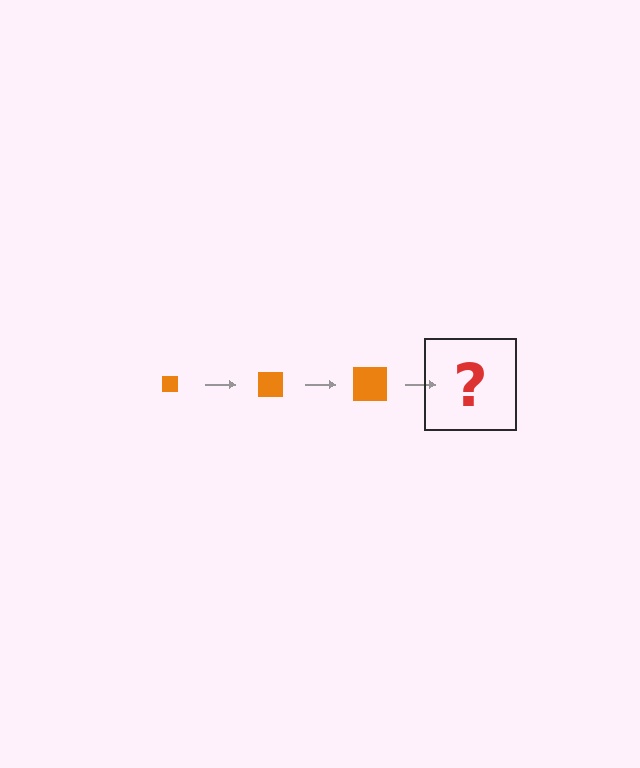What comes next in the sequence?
The next element should be an orange square, larger than the previous one.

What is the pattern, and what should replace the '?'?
The pattern is that the square gets progressively larger each step. The '?' should be an orange square, larger than the previous one.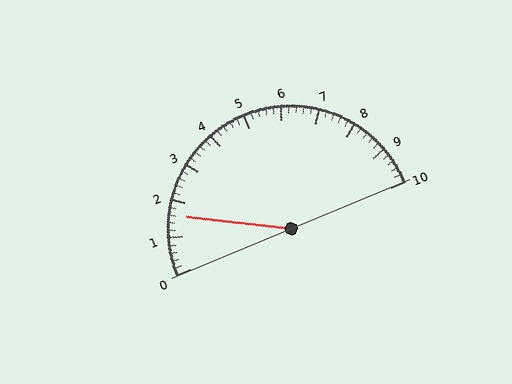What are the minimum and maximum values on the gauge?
The gauge ranges from 0 to 10.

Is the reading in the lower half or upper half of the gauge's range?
The reading is in the lower half of the range (0 to 10).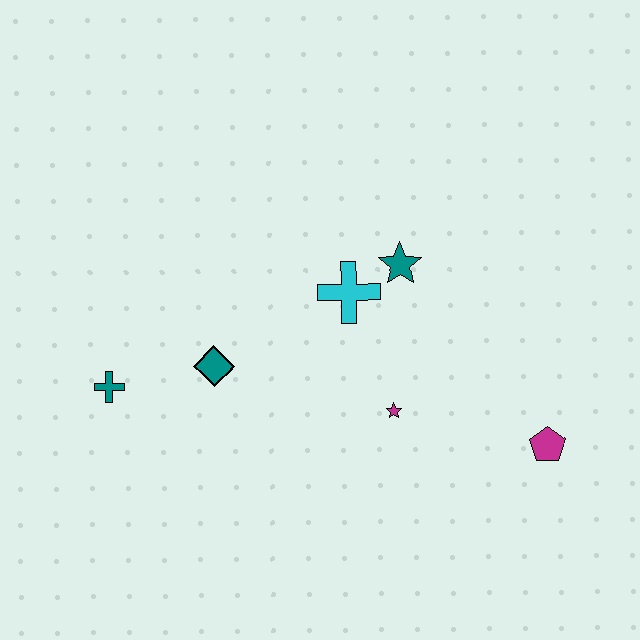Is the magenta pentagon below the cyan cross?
Yes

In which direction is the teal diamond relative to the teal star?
The teal diamond is to the left of the teal star.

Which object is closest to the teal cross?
The teal diamond is closest to the teal cross.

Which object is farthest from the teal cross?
The magenta pentagon is farthest from the teal cross.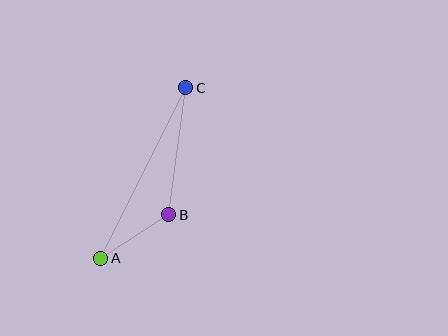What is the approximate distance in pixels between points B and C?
The distance between B and C is approximately 128 pixels.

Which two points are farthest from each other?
Points A and C are farthest from each other.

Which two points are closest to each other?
Points A and B are closest to each other.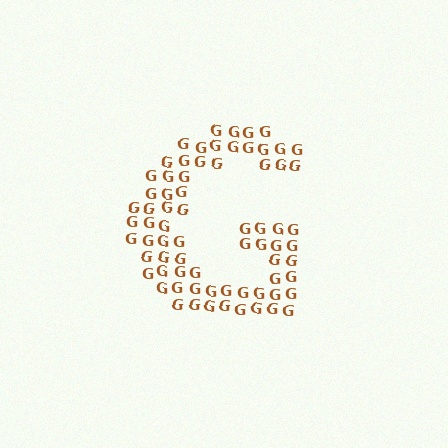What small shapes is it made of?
It is made of small letter G's.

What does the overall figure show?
The overall figure shows the letter G.